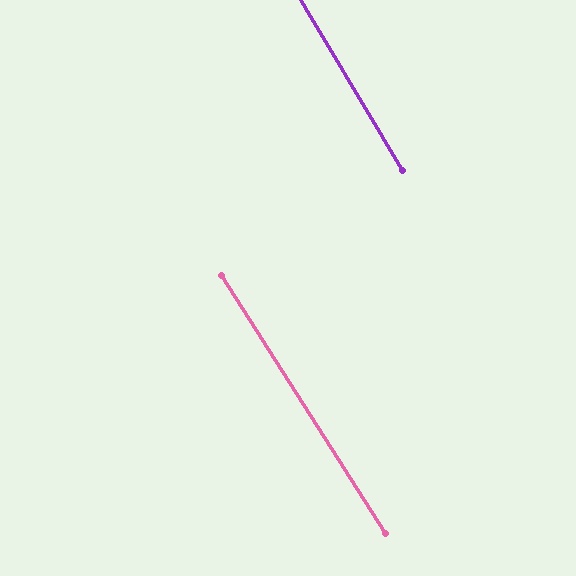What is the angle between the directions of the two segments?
Approximately 2 degrees.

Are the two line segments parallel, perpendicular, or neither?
Parallel — their directions differ by only 1.7°.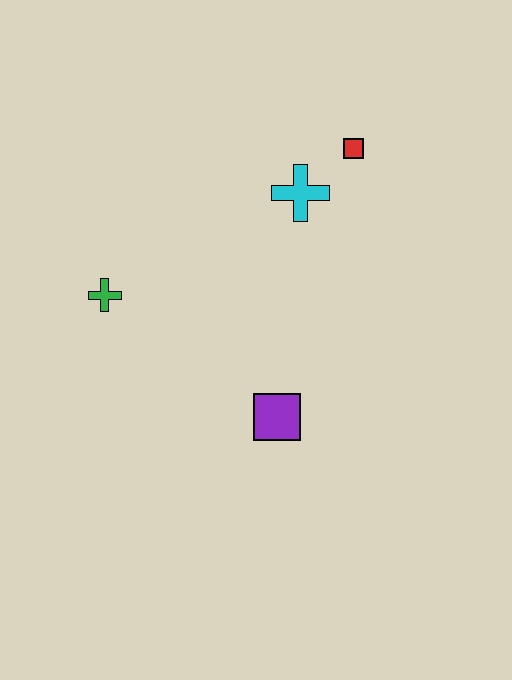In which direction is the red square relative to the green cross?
The red square is to the right of the green cross.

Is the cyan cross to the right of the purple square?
Yes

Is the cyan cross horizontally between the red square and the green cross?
Yes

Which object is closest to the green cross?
The purple square is closest to the green cross.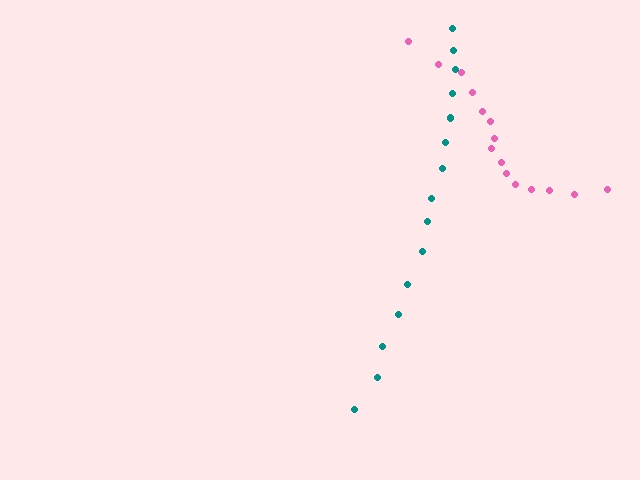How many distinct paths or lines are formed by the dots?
There are 2 distinct paths.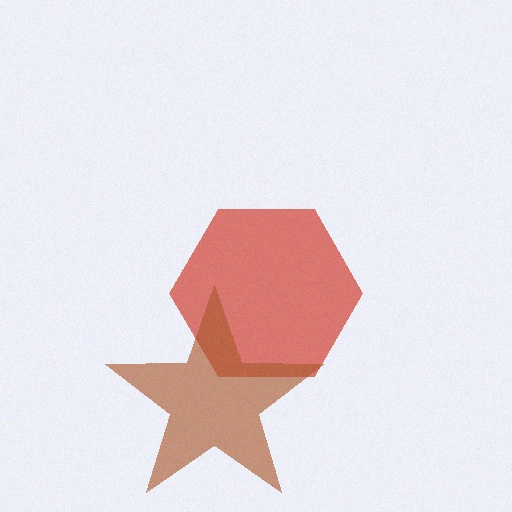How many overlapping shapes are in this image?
There are 2 overlapping shapes in the image.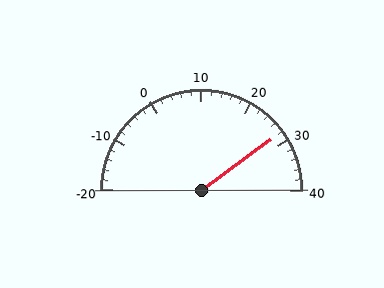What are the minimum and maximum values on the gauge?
The gauge ranges from -20 to 40.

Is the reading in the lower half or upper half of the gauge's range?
The reading is in the upper half of the range (-20 to 40).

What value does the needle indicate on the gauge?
The needle indicates approximately 28.